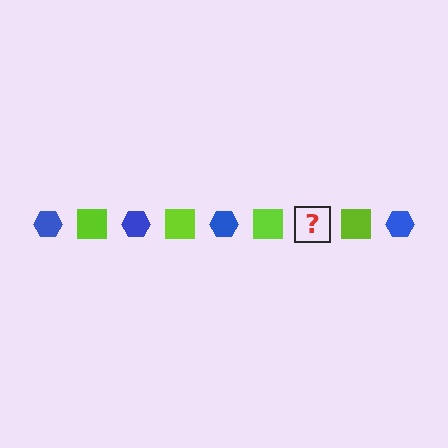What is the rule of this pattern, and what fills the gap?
The rule is that the pattern alternates between blue hexagon and lime square. The gap should be filled with a blue hexagon.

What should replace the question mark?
The question mark should be replaced with a blue hexagon.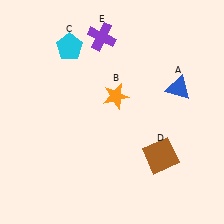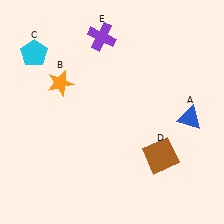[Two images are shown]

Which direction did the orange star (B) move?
The orange star (B) moved left.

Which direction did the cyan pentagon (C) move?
The cyan pentagon (C) moved left.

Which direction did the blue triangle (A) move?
The blue triangle (A) moved down.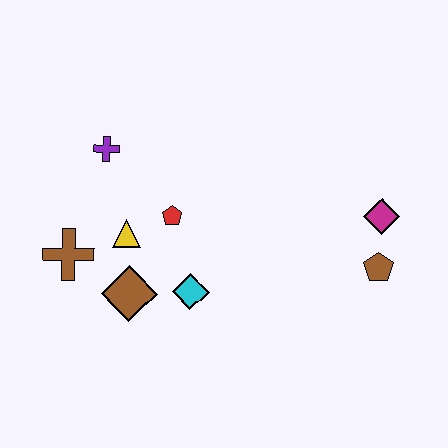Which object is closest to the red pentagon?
The yellow triangle is closest to the red pentagon.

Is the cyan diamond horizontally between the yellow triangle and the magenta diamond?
Yes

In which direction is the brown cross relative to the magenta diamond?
The brown cross is to the left of the magenta diamond.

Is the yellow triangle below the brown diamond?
No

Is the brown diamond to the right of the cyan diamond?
No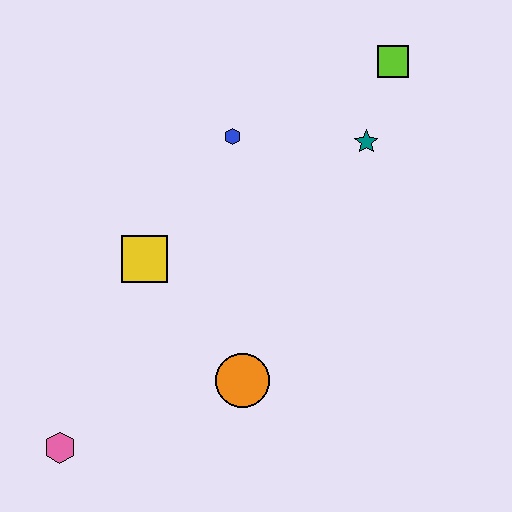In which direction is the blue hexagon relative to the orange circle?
The blue hexagon is above the orange circle.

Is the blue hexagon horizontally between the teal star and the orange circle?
No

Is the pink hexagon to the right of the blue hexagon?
No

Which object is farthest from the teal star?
The pink hexagon is farthest from the teal star.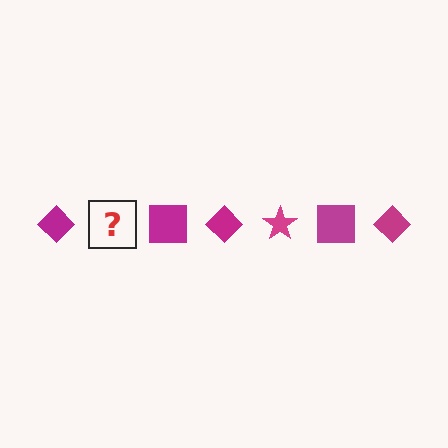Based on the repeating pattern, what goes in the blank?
The blank should be a magenta star.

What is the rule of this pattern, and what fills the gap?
The rule is that the pattern cycles through diamond, star, square shapes in magenta. The gap should be filled with a magenta star.